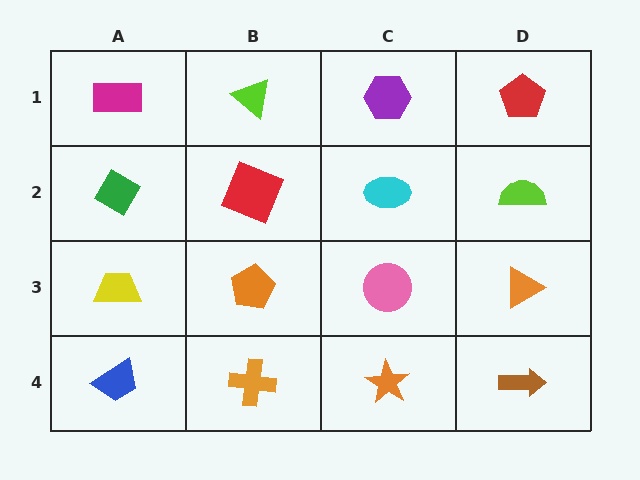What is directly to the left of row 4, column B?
A blue trapezoid.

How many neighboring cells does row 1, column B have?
3.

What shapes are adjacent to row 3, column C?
A cyan ellipse (row 2, column C), an orange star (row 4, column C), an orange pentagon (row 3, column B), an orange triangle (row 3, column D).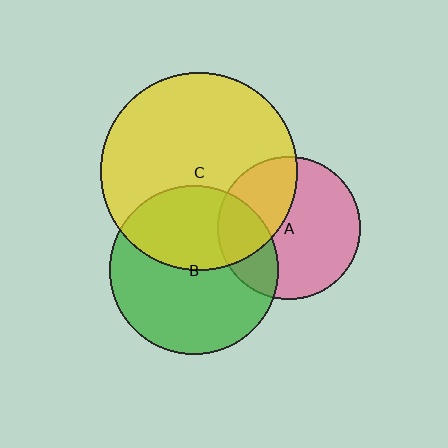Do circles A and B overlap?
Yes.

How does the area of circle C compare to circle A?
Approximately 1.9 times.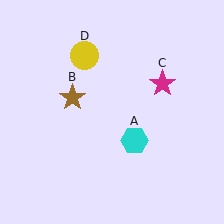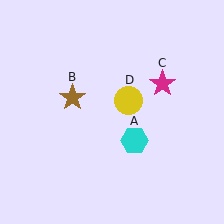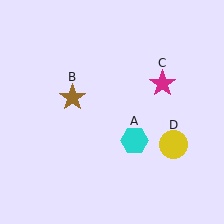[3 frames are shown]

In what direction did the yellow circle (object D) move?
The yellow circle (object D) moved down and to the right.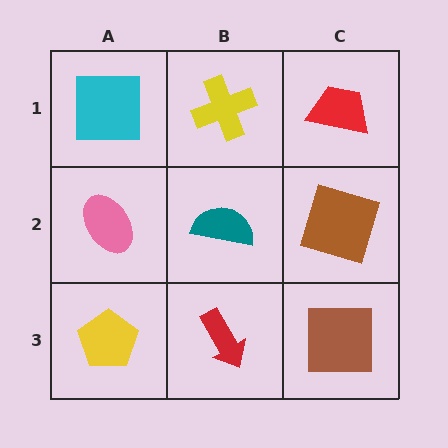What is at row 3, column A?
A yellow pentagon.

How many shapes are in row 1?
3 shapes.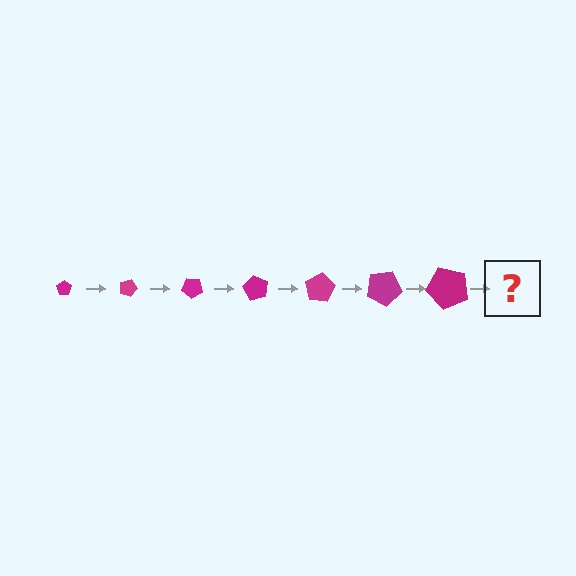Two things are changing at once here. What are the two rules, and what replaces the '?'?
The two rules are that the pentagon grows larger each step and it rotates 20 degrees each step. The '?' should be a pentagon, larger than the previous one and rotated 140 degrees from the start.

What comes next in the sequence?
The next element should be a pentagon, larger than the previous one and rotated 140 degrees from the start.